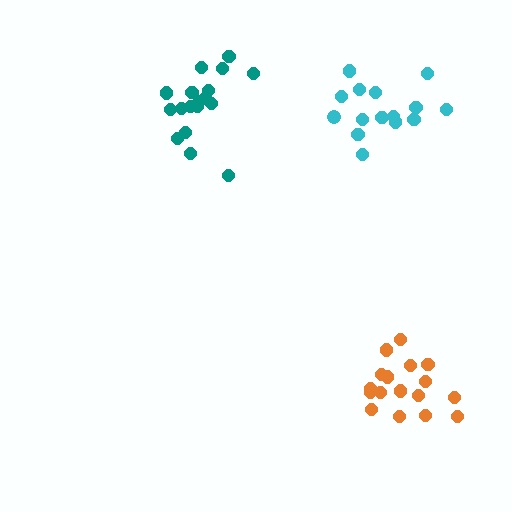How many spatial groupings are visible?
There are 3 spatial groupings.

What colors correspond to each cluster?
The clusters are colored: cyan, orange, teal.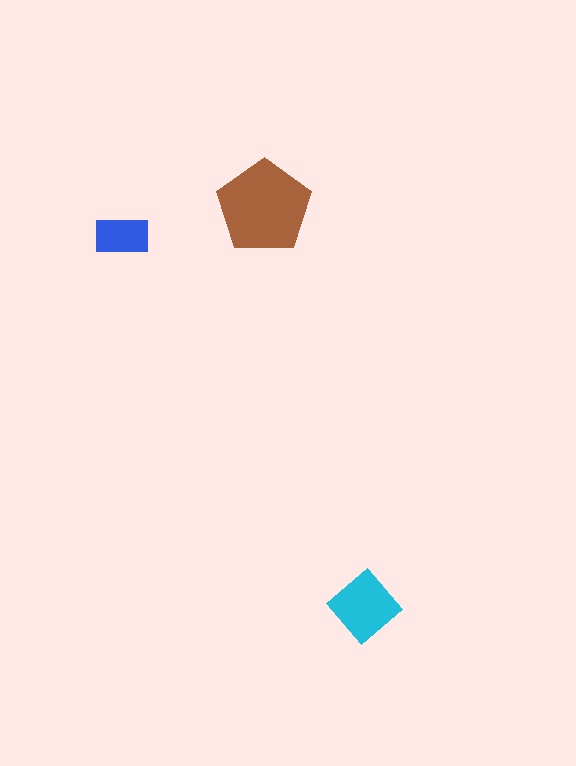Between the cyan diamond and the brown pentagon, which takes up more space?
The brown pentagon.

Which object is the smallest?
The blue rectangle.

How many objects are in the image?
There are 3 objects in the image.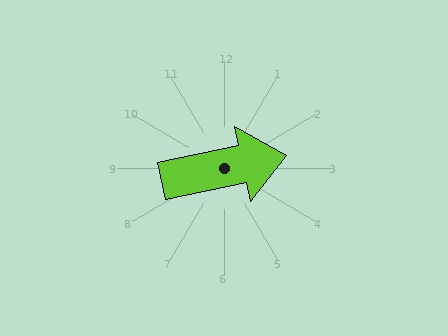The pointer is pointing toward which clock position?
Roughly 3 o'clock.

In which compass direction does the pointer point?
East.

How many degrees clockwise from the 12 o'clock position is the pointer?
Approximately 78 degrees.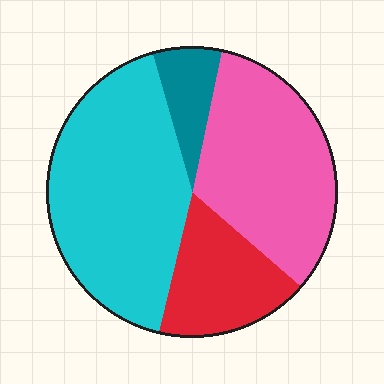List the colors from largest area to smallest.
From largest to smallest: cyan, pink, red, teal.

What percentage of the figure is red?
Red takes up about one sixth (1/6) of the figure.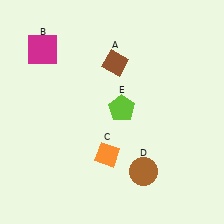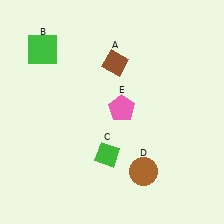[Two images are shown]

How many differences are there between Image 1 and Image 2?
There are 3 differences between the two images.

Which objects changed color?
B changed from magenta to green. C changed from orange to green. E changed from lime to pink.